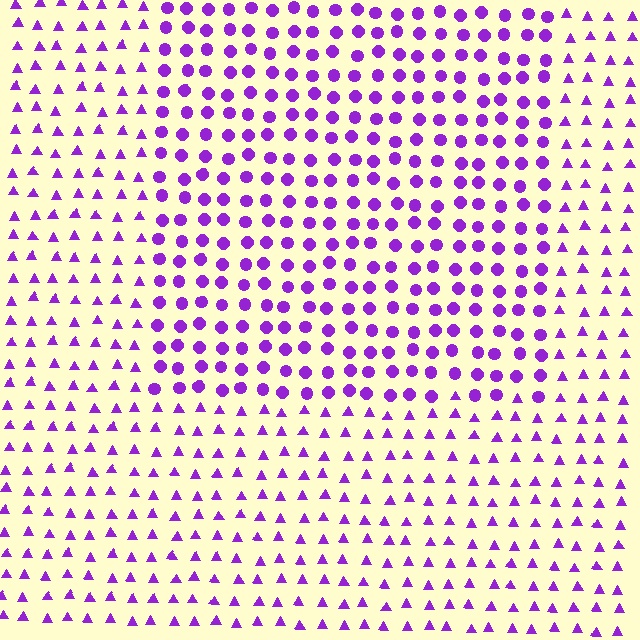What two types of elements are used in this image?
The image uses circles inside the rectangle region and triangles outside it.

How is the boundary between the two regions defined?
The boundary is defined by a change in element shape: circles inside vs. triangles outside. All elements share the same color and spacing.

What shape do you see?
I see a rectangle.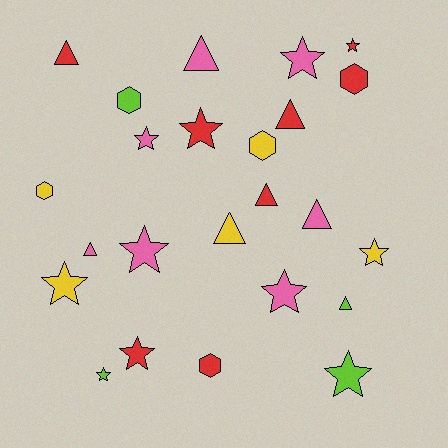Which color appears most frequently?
Red, with 8 objects.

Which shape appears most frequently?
Star, with 11 objects.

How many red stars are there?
There are 3 red stars.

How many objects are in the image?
There are 24 objects.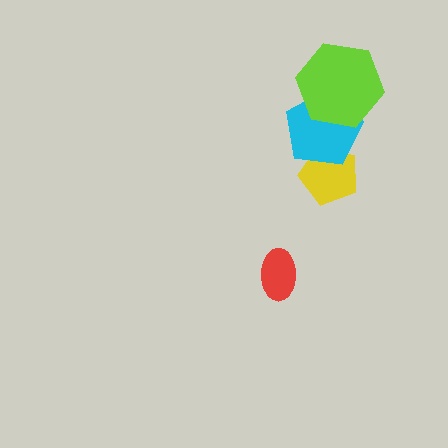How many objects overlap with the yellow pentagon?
1 object overlaps with the yellow pentagon.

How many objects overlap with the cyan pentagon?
2 objects overlap with the cyan pentagon.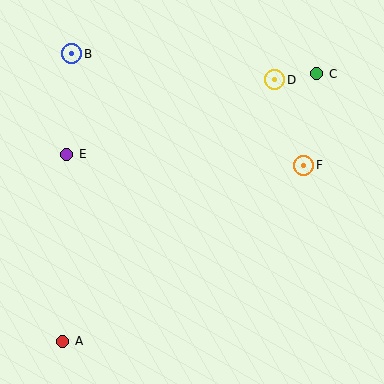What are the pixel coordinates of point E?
Point E is at (67, 154).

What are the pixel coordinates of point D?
Point D is at (275, 80).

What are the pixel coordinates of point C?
Point C is at (317, 74).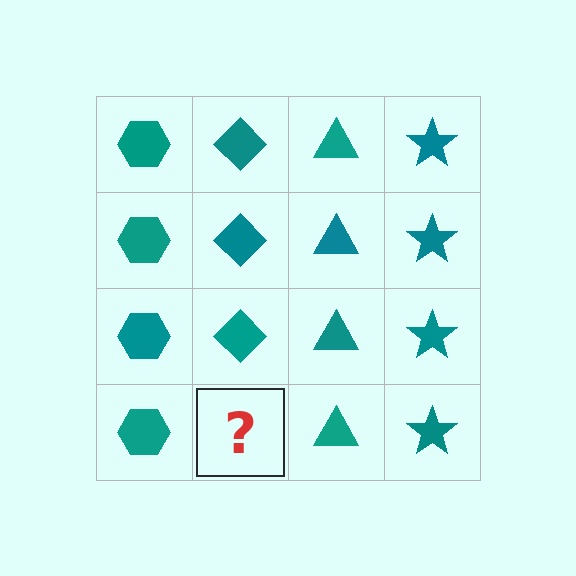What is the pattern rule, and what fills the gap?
The rule is that each column has a consistent shape. The gap should be filled with a teal diamond.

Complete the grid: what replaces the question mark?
The question mark should be replaced with a teal diamond.